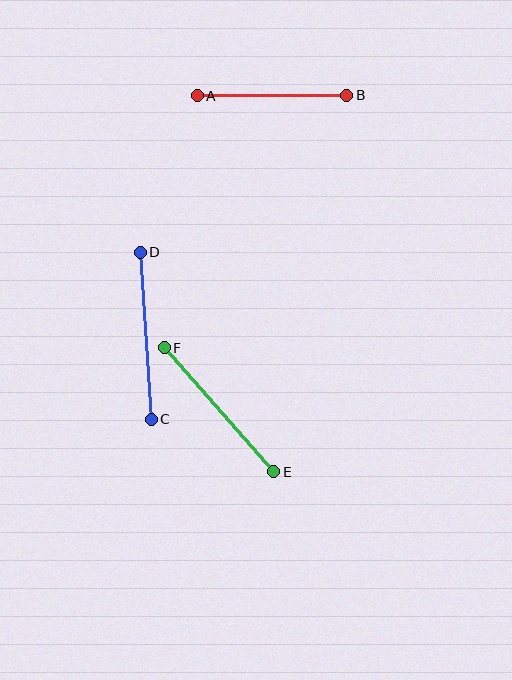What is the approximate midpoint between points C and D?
The midpoint is at approximately (146, 336) pixels.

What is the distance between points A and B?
The distance is approximately 150 pixels.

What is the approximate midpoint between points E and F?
The midpoint is at approximately (219, 410) pixels.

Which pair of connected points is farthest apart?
Points C and D are farthest apart.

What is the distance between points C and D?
The distance is approximately 167 pixels.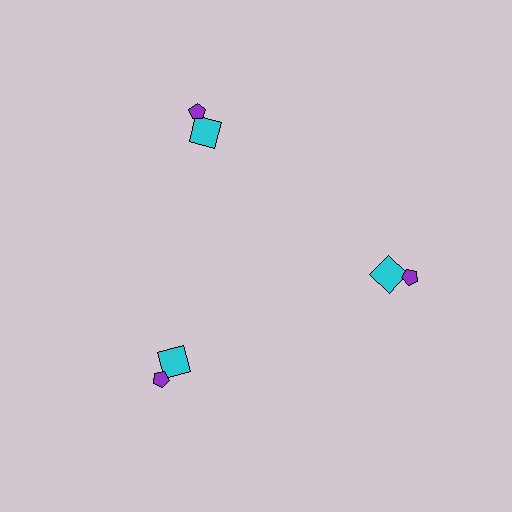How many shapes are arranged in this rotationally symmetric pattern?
There are 6 shapes, arranged in 3 groups of 2.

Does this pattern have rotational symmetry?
Yes, this pattern has 3-fold rotational symmetry. It looks the same after rotating 120 degrees around the center.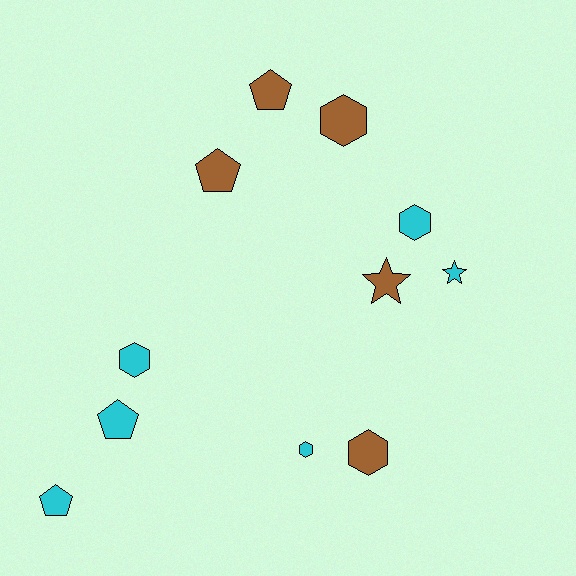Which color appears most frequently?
Cyan, with 6 objects.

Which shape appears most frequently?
Hexagon, with 5 objects.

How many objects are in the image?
There are 11 objects.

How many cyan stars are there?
There is 1 cyan star.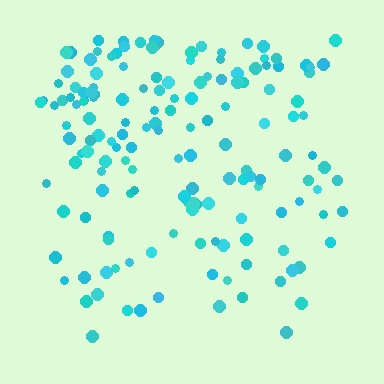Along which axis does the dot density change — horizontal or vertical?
Vertical.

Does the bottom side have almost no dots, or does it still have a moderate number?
Still a moderate number, just noticeably fewer than the top.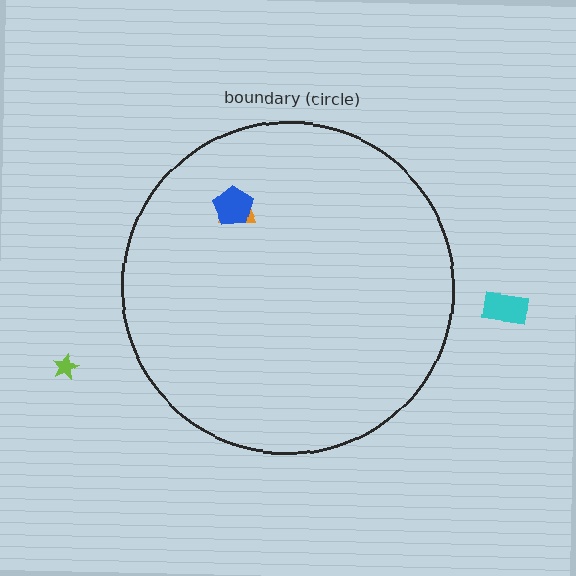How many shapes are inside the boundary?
2 inside, 2 outside.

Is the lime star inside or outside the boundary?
Outside.